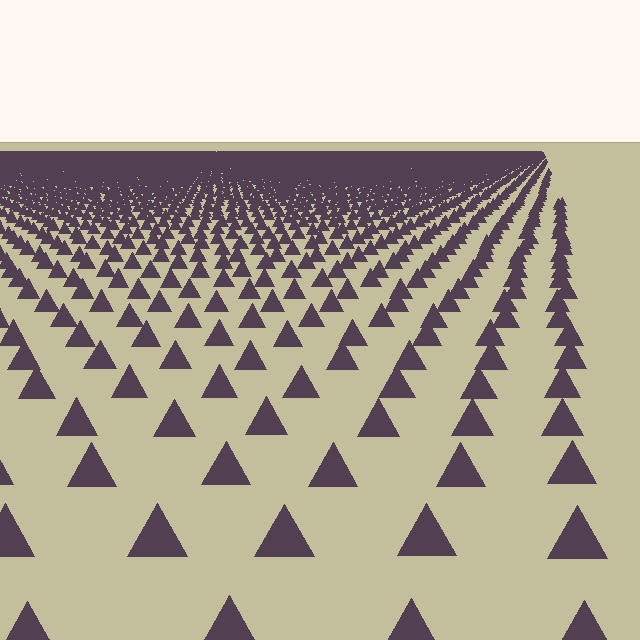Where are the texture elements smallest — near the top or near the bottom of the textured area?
Near the top.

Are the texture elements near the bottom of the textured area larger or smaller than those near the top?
Larger. Near the bottom, elements are closer to the viewer and appear at a bigger on-screen size.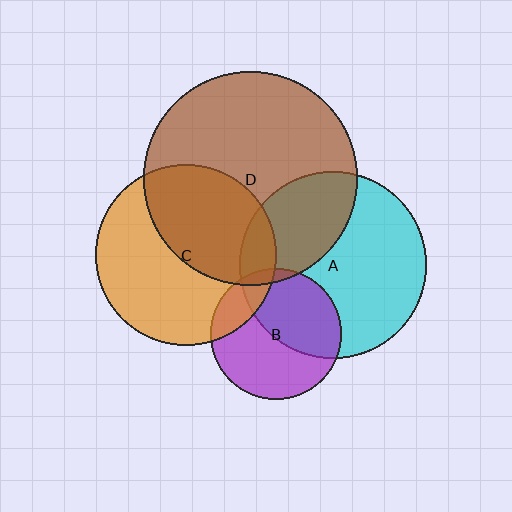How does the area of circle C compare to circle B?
Approximately 1.9 times.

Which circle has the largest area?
Circle D (brown).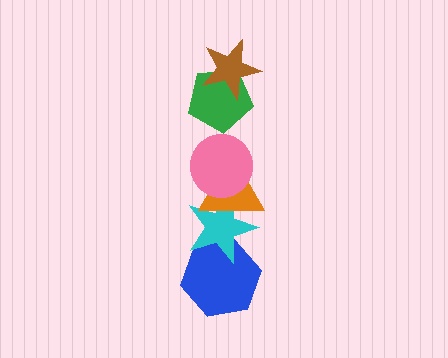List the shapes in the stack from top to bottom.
From top to bottom: the brown star, the green pentagon, the pink circle, the orange triangle, the cyan star, the blue hexagon.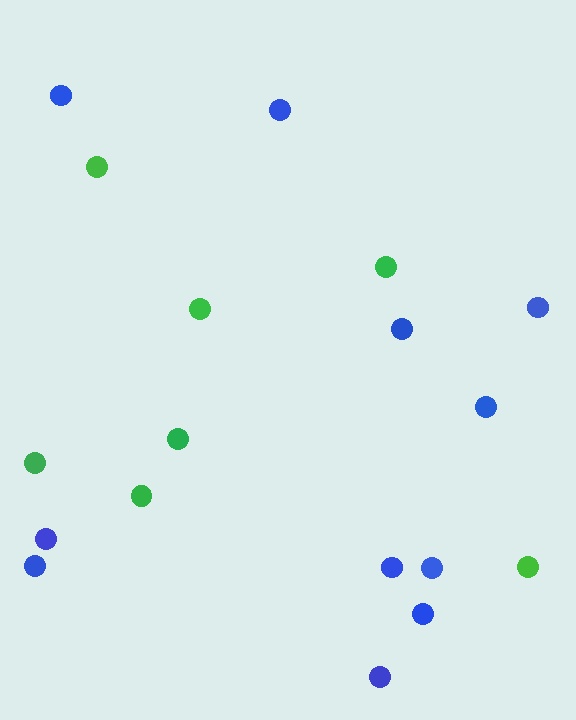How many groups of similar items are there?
There are 2 groups: one group of green circles (7) and one group of blue circles (11).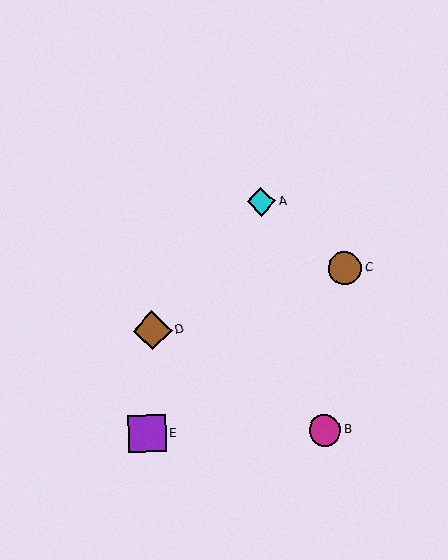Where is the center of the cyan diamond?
The center of the cyan diamond is at (261, 202).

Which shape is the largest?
The brown diamond (labeled D) is the largest.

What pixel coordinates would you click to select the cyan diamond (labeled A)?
Click at (261, 202) to select the cyan diamond A.